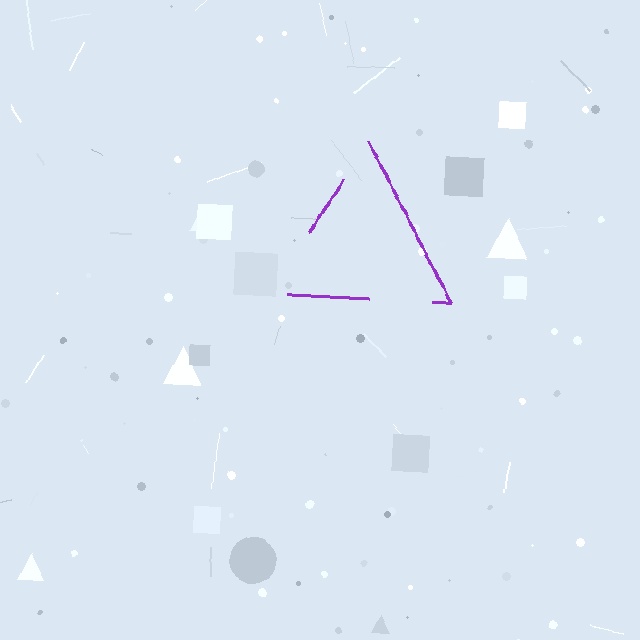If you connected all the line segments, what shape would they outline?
They would outline a triangle.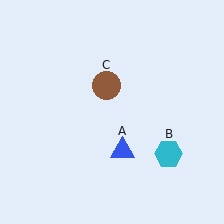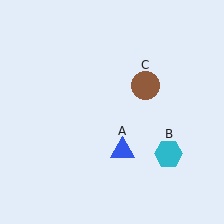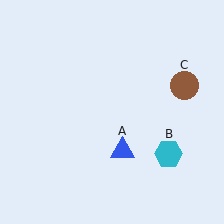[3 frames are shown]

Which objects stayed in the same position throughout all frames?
Blue triangle (object A) and cyan hexagon (object B) remained stationary.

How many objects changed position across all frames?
1 object changed position: brown circle (object C).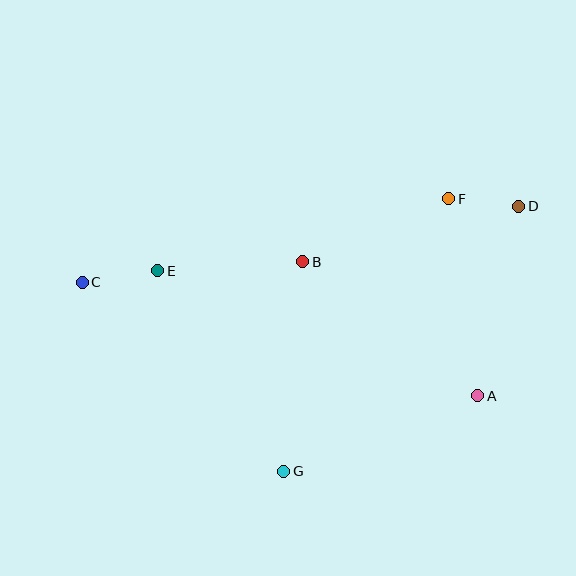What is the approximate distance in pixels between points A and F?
The distance between A and F is approximately 199 pixels.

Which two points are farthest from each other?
Points C and D are farthest from each other.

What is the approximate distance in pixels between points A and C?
The distance between A and C is approximately 412 pixels.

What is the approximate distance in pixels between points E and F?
The distance between E and F is approximately 299 pixels.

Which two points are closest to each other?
Points D and F are closest to each other.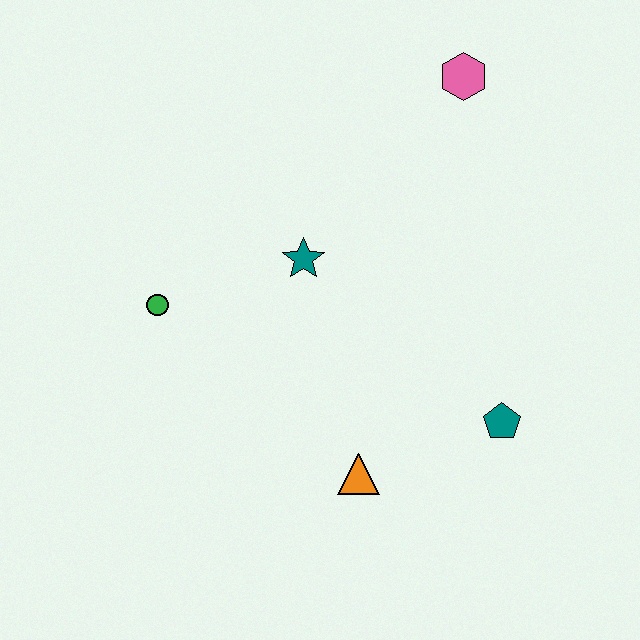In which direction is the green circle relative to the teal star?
The green circle is to the left of the teal star.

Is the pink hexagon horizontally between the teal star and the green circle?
No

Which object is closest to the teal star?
The green circle is closest to the teal star.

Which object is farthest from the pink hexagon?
The orange triangle is farthest from the pink hexagon.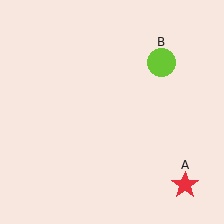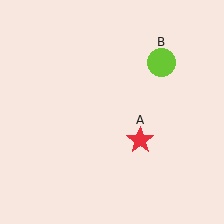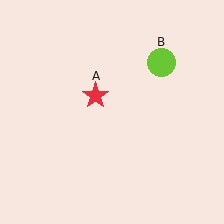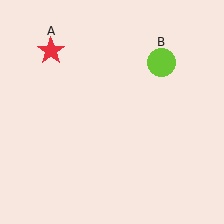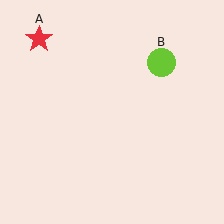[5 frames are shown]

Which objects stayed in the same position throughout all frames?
Lime circle (object B) remained stationary.